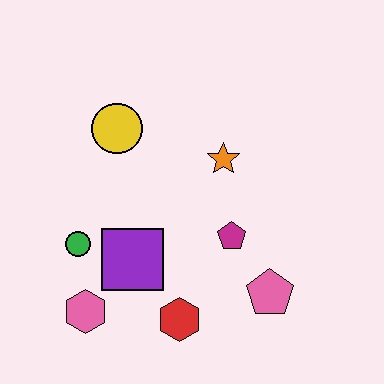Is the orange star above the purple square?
Yes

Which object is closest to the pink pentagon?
The magenta pentagon is closest to the pink pentagon.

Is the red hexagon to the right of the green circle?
Yes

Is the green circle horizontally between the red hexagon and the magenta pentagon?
No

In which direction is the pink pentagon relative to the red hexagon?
The pink pentagon is to the right of the red hexagon.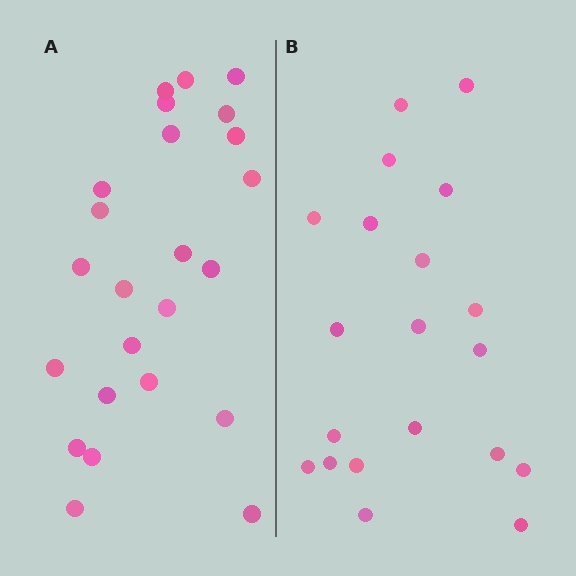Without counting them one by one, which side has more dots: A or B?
Region A (the left region) has more dots.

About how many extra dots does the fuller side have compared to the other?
Region A has about 4 more dots than region B.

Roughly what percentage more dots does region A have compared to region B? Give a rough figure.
About 20% more.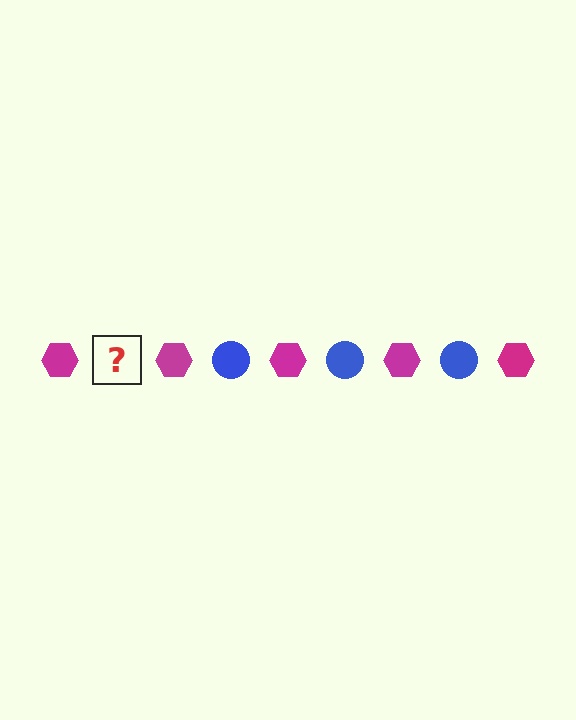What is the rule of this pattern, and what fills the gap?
The rule is that the pattern alternates between magenta hexagon and blue circle. The gap should be filled with a blue circle.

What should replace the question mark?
The question mark should be replaced with a blue circle.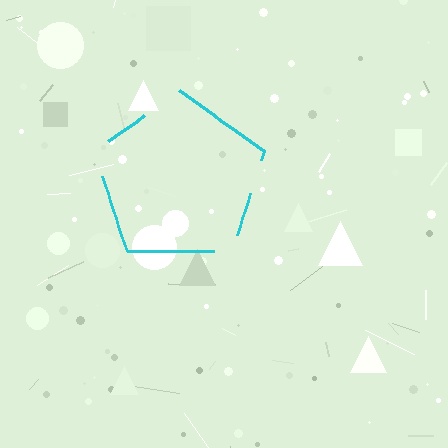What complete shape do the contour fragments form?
The contour fragments form a pentagon.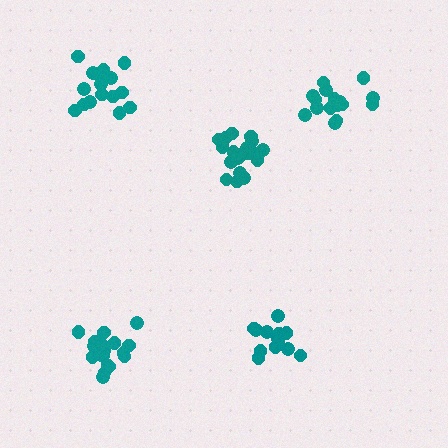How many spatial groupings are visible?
There are 5 spatial groupings.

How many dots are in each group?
Group 1: 20 dots, Group 2: 16 dots, Group 3: 14 dots, Group 4: 16 dots, Group 5: 19 dots (85 total).